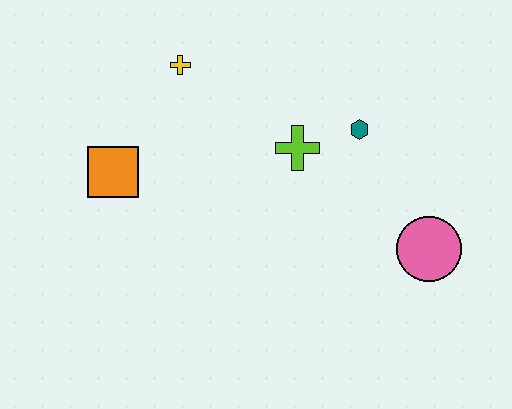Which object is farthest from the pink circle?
The orange square is farthest from the pink circle.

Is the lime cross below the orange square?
No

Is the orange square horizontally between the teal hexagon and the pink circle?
No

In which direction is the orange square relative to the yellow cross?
The orange square is below the yellow cross.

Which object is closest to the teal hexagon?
The lime cross is closest to the teal hexagon.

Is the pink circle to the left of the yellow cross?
No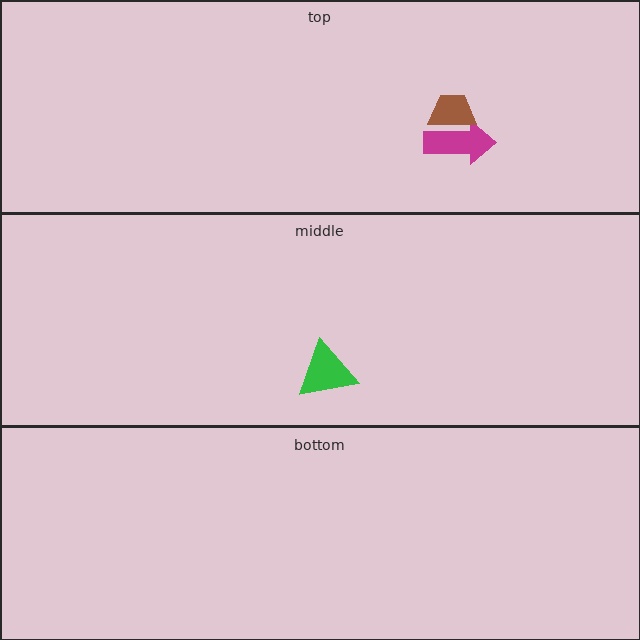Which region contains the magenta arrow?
The top region.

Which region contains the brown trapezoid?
The top region.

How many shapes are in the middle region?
1.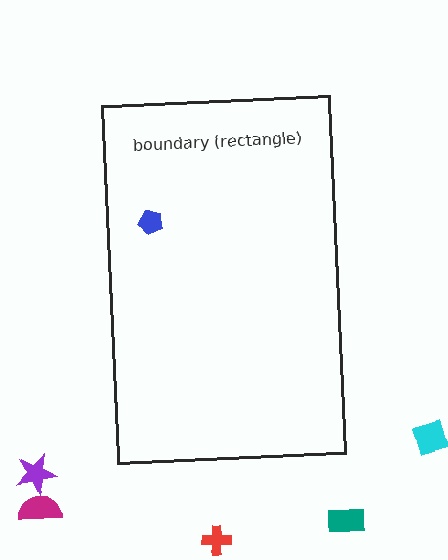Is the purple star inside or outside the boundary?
Outside.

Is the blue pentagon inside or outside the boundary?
Inside.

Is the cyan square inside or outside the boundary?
Outside.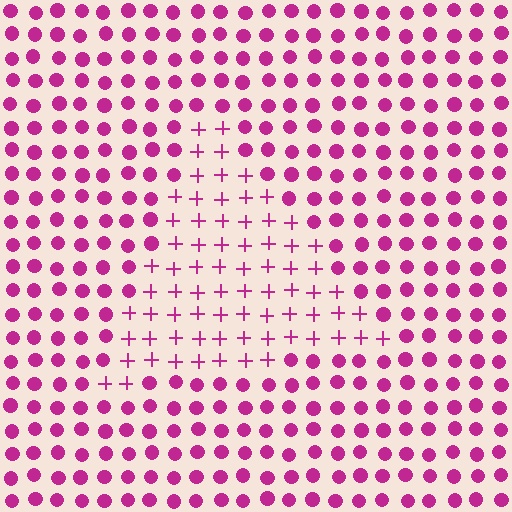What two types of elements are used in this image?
The image uses plus signs inside the triangle region and circles outside it.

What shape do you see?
I see a triangle.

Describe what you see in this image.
The image is filled with small magenta elements arranged in a uniform grid. A triangle-shaped region contains plus signs, while the surrounding area contains circles. The boundary is defined purely by the change in element shape.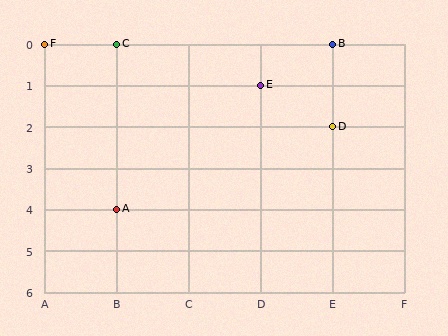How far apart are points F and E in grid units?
Points F and E are 3 columns and 1 row apart (about 3.2 grid units diagonally).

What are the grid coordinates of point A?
Point A is at grid coordinates (B, 4).